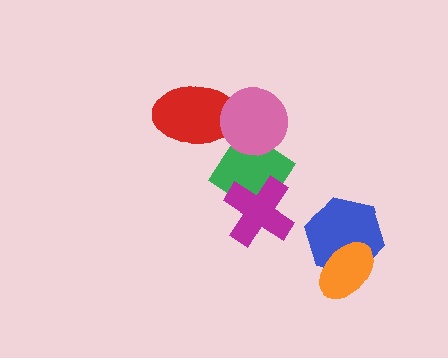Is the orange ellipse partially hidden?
No, no other shape covers it.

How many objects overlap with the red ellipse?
1 object overlaps with the red ellipse.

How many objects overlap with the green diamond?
2 objects overlap with the green diamond.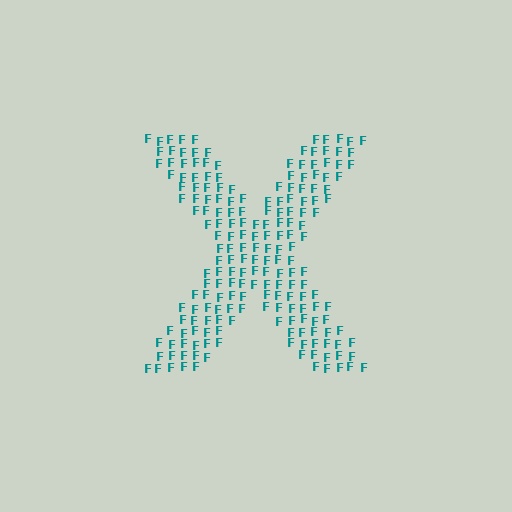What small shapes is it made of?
It is made of small letter F's.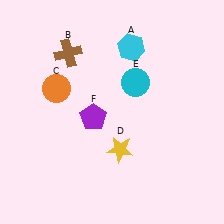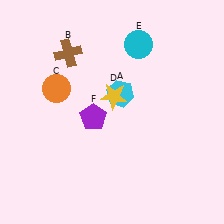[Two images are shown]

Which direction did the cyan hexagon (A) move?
The cyan hexagon (A) moved down.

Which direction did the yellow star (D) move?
The yellow star (D) moved up.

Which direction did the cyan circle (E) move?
The cyan circle (E) moved up.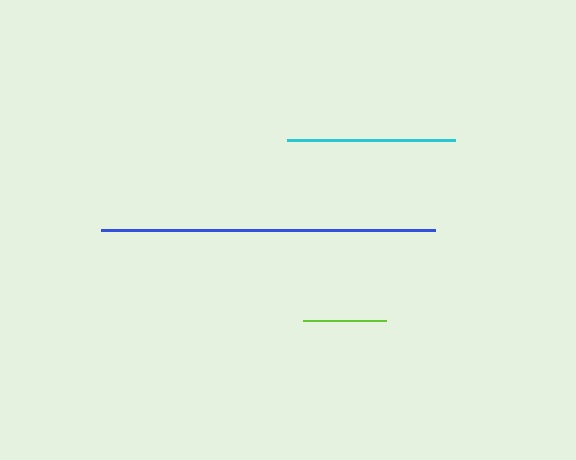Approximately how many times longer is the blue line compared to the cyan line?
The blue line is approximately 2.0 times the length of the cyan line.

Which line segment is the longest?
The blue line is the longest at approximately 334 pixels.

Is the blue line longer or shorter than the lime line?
The blue line is longer than the lime line.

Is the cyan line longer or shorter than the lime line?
The cyan line is longer than the lime line.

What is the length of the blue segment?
The blue segment is approximately 334 pixels long.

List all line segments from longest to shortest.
From longest to shortest: blue, cyan, lime.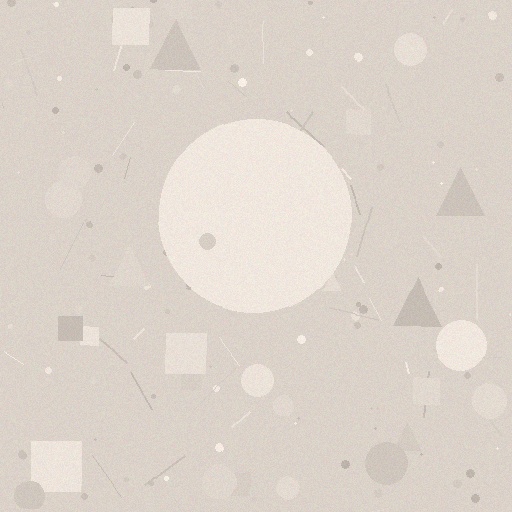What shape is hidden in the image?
A circle is hidden in the image.